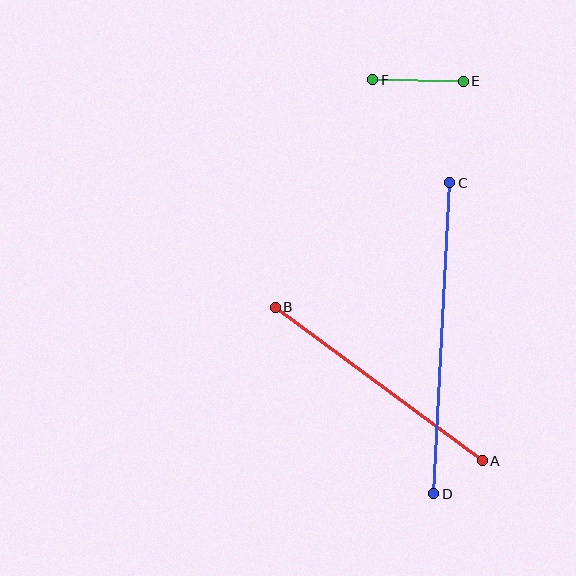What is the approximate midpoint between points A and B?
The midpoint is at approximately (379, 384) pixels.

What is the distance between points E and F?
The distance is approximately 91 pixels.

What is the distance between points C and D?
The distance is approximately 311 pixels.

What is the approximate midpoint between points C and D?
The midpoint is at approximately (442, 338) pixels.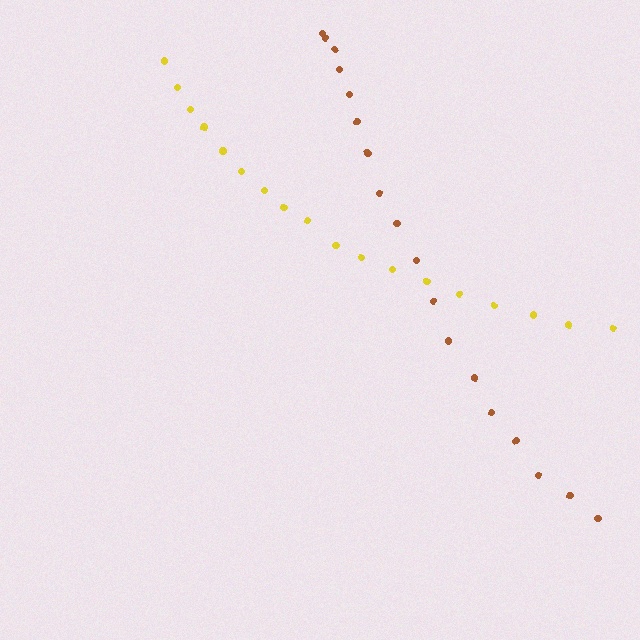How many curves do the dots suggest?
There are 2 distinct paths.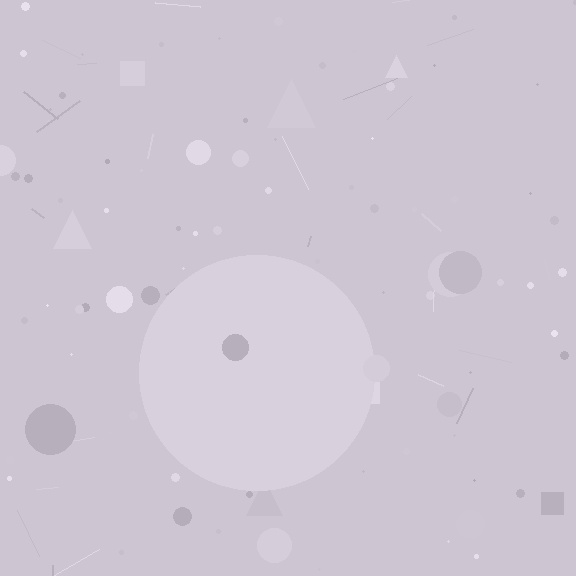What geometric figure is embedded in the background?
A circle is embedded in the background.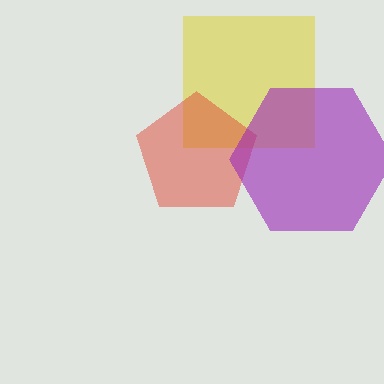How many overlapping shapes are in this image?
There are 3 overlapping shapes in the image.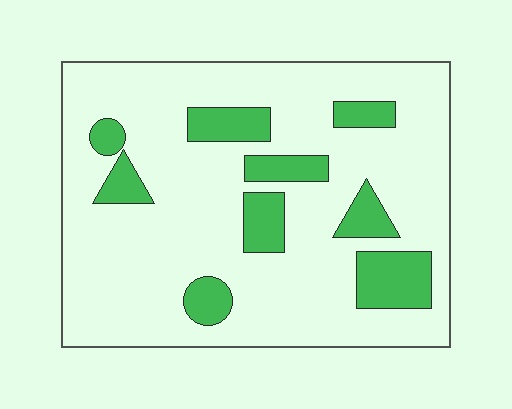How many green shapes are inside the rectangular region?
9.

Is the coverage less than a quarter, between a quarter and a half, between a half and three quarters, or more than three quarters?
Less than a quarter.